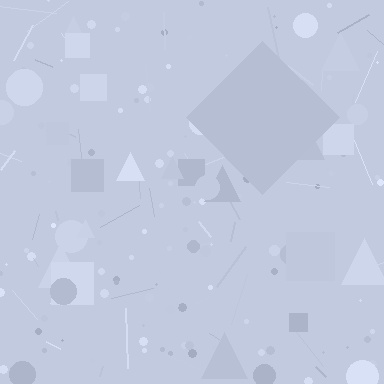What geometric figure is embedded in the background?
A diamond is embedded in the background.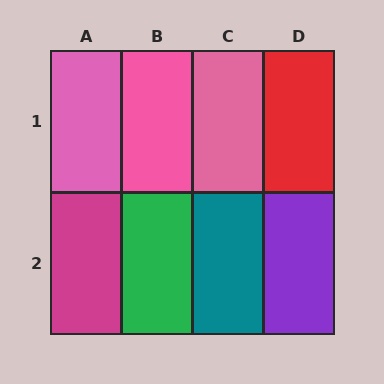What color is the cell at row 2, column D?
Purple.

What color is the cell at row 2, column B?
Green.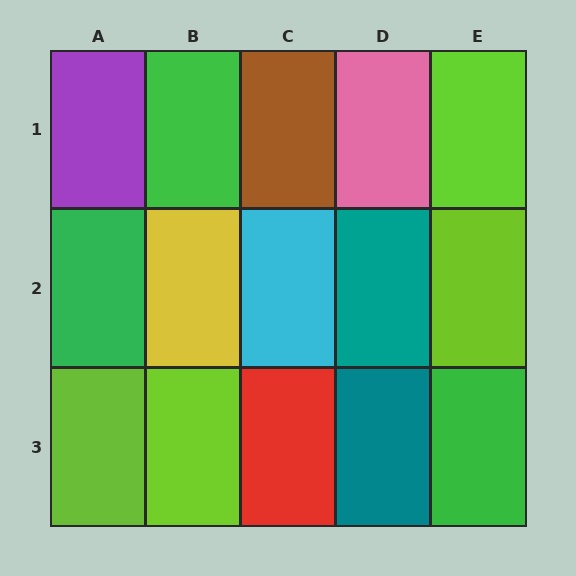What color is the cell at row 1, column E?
Lime.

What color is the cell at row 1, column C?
Brown.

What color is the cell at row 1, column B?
Green.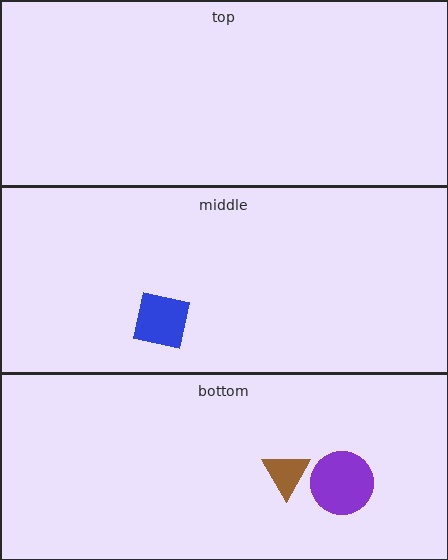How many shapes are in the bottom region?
2.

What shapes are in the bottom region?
The brown triangle, the purple circle.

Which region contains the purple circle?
The bottom region.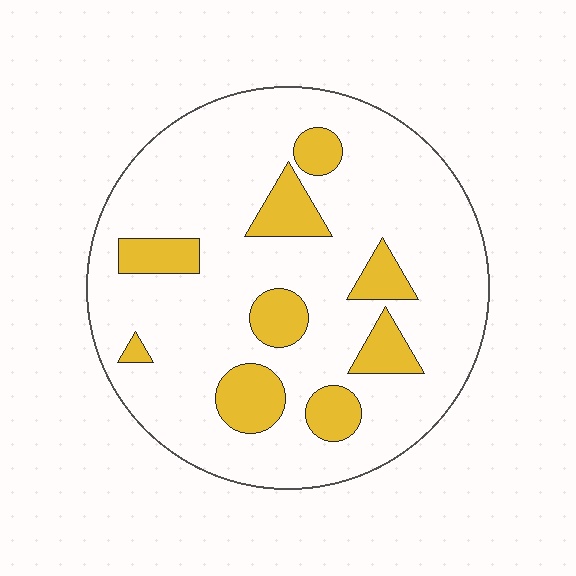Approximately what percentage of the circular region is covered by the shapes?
Approximately 20%.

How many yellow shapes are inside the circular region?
9.